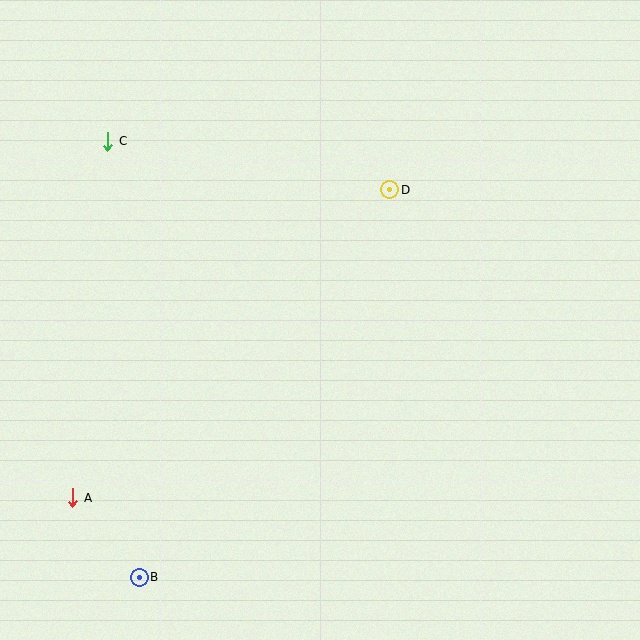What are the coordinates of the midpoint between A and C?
The midpoint between A and C is at (90, 319).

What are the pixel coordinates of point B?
Point B is at (139, 577).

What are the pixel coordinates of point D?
Point D is at (390, 190).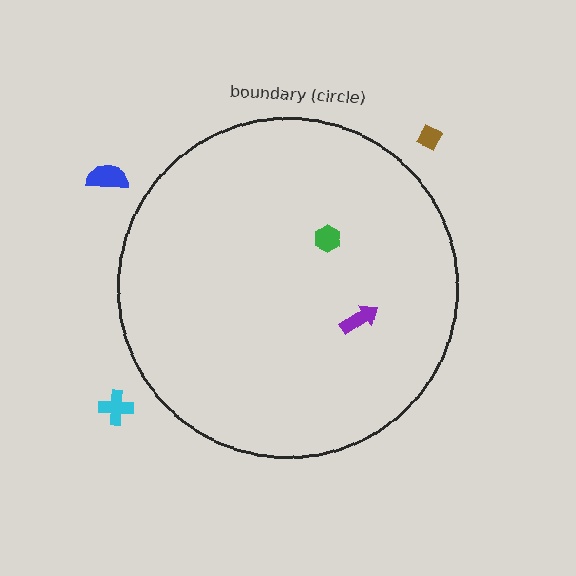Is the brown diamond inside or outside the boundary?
Outside.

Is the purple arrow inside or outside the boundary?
Inside.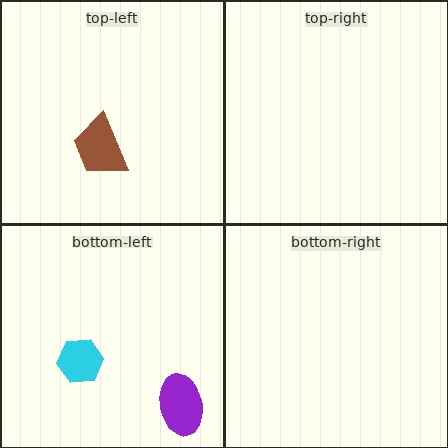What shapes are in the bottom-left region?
The purple ellipse, the cyan hexagon.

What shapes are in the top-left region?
The brown trapezoid.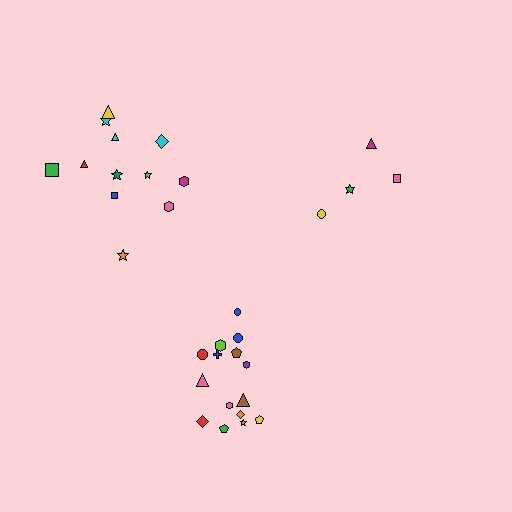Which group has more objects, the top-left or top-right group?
The top-left group.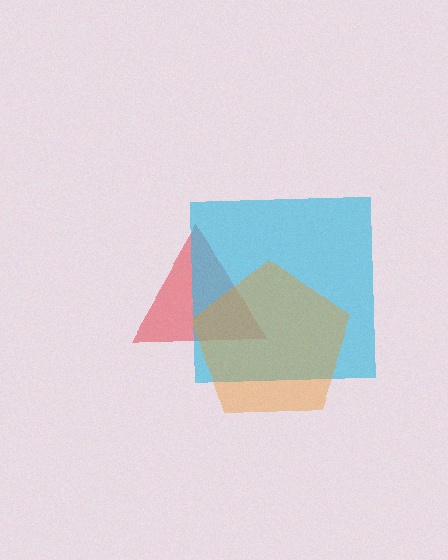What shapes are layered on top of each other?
The layered shapes are: a red triangle, a cyan square, an orange pentagon.